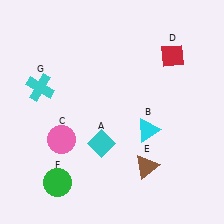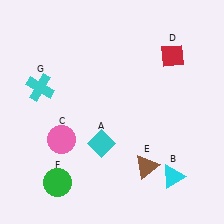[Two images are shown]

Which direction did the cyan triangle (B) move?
The cyan triangle (B) moved down.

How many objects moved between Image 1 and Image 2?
1 object moved between the two images.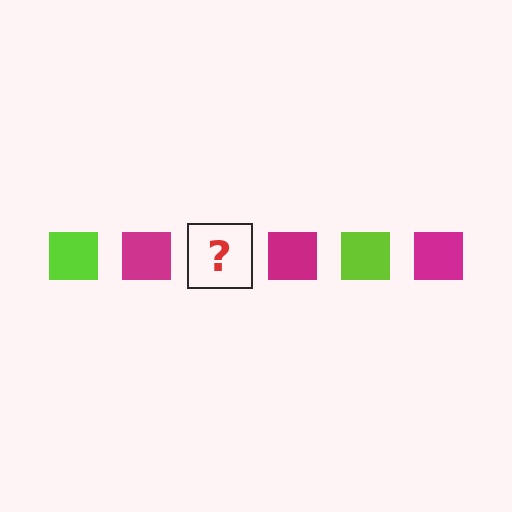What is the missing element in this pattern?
The missing element is a lime square.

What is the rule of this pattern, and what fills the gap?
The rule is that the pattern cycles through lime, magenta squares. The gap should be filled with a lime square.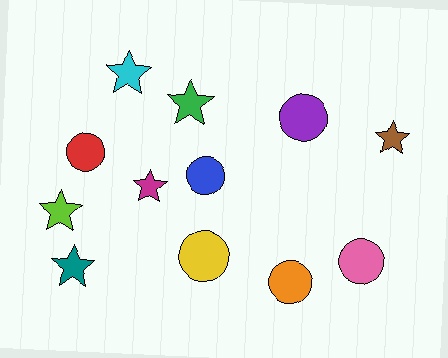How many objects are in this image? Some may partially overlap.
There are 12 objects.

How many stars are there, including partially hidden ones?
There are 6 stars.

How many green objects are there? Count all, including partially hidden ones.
There is 1 green object.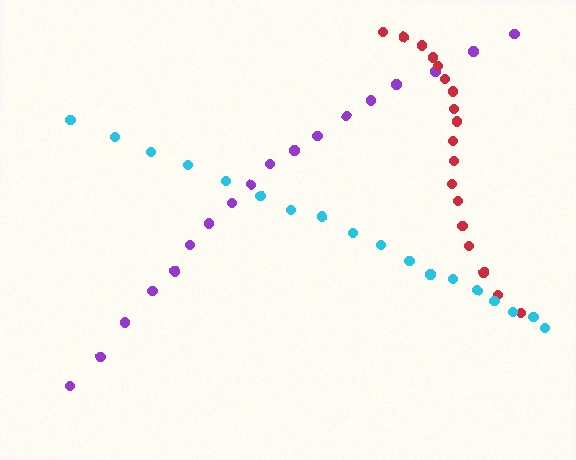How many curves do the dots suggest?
There are 3 distinct paths.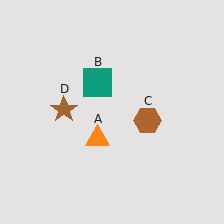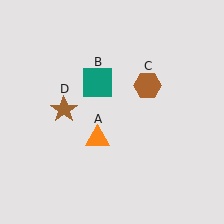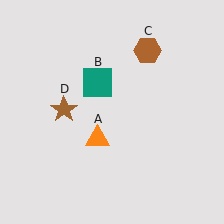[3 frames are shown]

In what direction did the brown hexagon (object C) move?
The brown hexagon (object C) moved up.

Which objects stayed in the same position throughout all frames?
Orange triangle (object A) and teal square (object B) and brown star (object D) remained stationary.